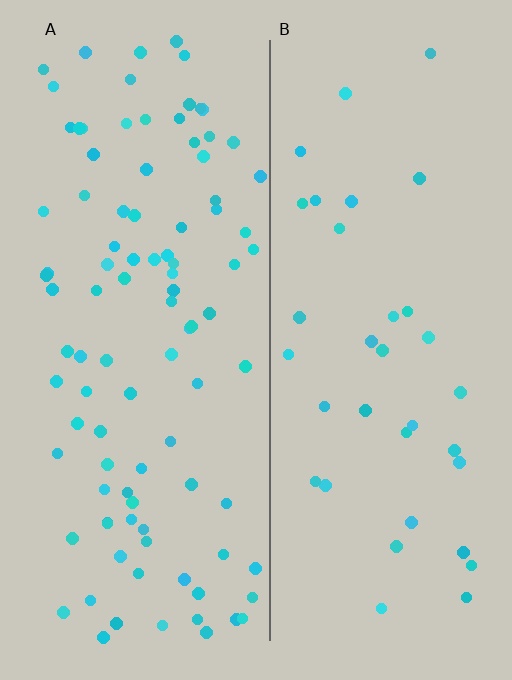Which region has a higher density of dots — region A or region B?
A (the left).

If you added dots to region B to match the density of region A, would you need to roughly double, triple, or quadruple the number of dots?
Approximately triple.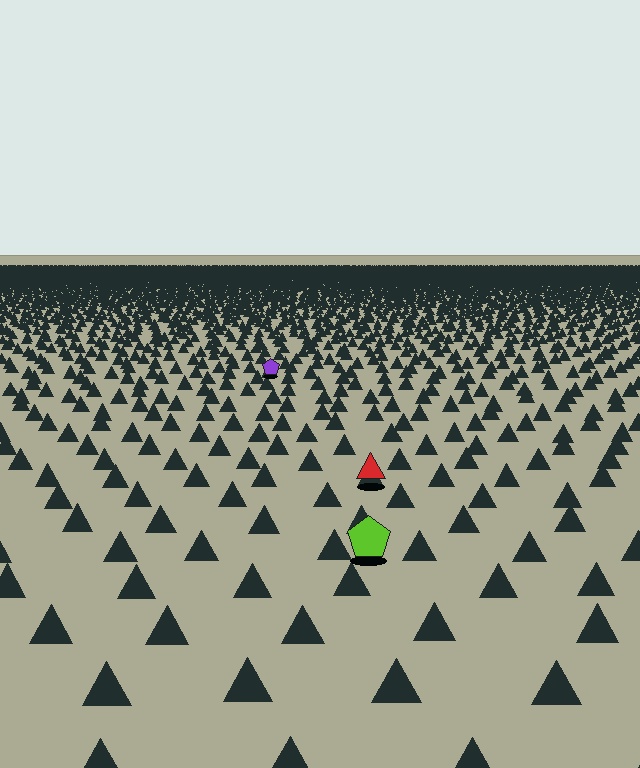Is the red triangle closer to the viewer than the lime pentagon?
No. The lime pentagon is closer — you can tell from the texture gradient: the ground texture is coarser near it.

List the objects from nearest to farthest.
From nearest to farthest: the lime pentagon, the red triangle, the purple pentagon.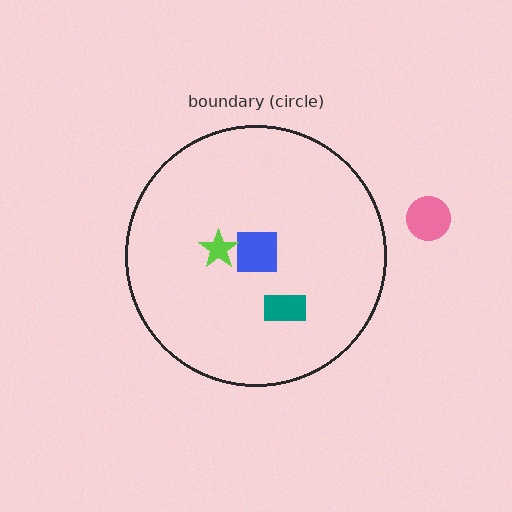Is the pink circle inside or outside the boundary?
Outside.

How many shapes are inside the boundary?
3 inside, 1 outside.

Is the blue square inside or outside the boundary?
Inside.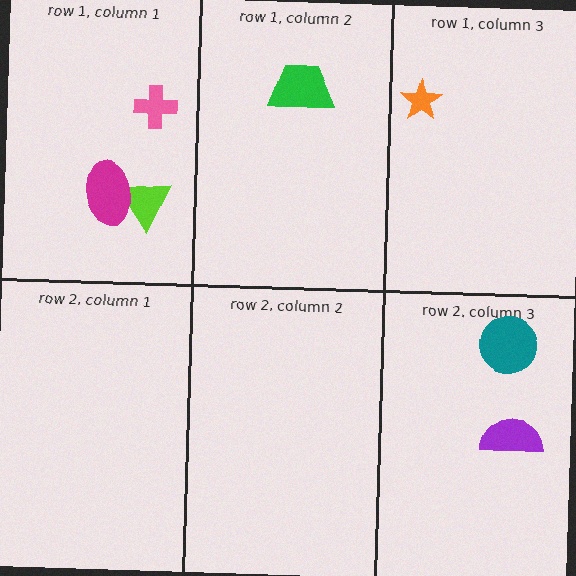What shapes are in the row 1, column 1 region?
The pink cross, the lime triangle, the magenta ellipse.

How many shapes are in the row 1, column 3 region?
1.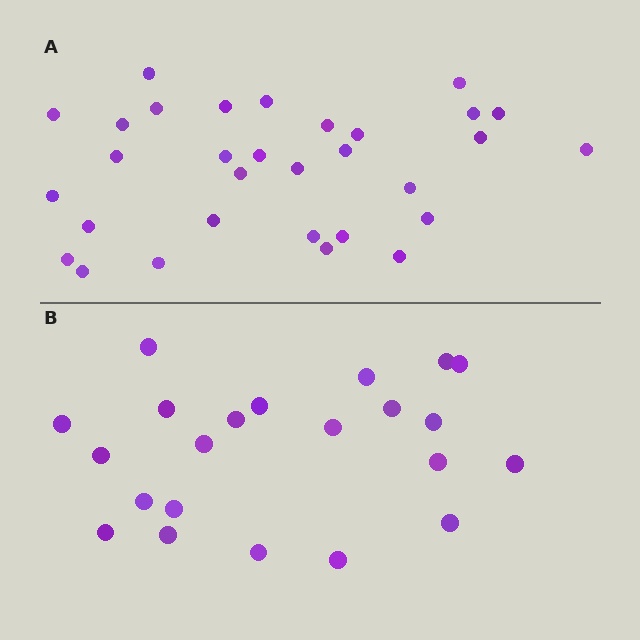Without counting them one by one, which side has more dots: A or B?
Region A (the top region) has more dots.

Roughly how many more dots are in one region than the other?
Region A has roughly 8 or so more dots than region B.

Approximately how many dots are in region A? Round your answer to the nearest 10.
About 30 dots. (The exact count is 31, which rounds to 30.)